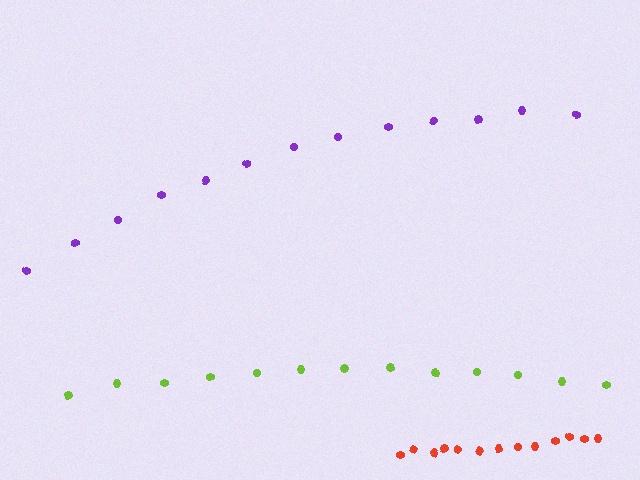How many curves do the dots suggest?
There are 3 distinct paths.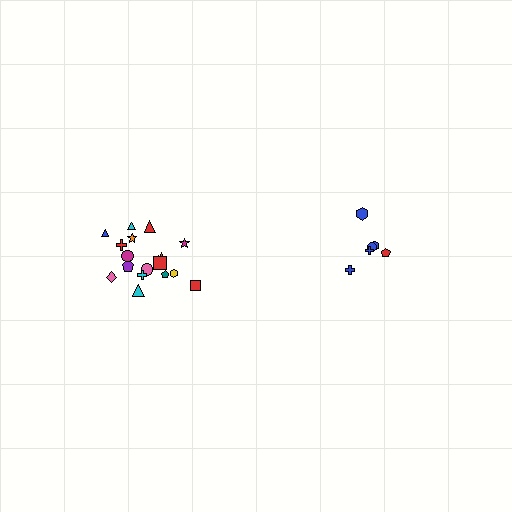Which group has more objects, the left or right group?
The left group.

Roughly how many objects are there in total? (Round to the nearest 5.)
Roughly 25 objects in total.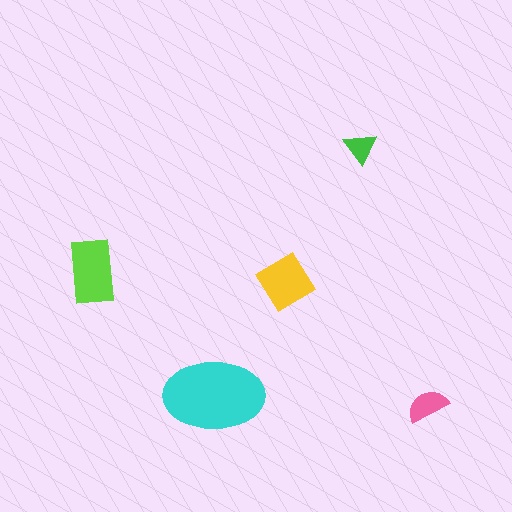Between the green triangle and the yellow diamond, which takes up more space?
The yellow diamond.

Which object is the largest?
The cyan ellipse.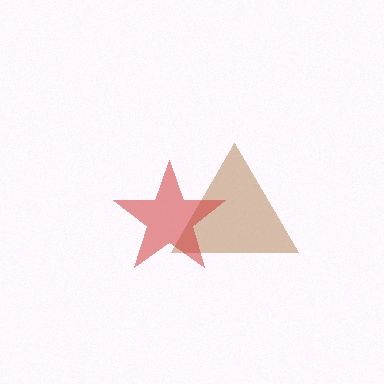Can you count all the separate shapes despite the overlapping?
Yes, there are 2 separate shapes.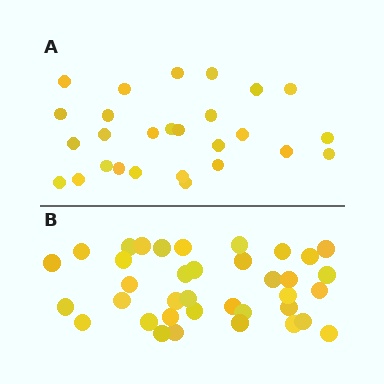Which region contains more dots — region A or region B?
Region B (the bottom region) has more dots.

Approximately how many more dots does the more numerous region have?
Region B has roughly 10 or so more dots than region A.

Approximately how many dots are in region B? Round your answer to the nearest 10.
About 40 dots. (The exact count is 37, which rounds to 40.)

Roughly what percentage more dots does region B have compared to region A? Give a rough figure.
About 35% more.